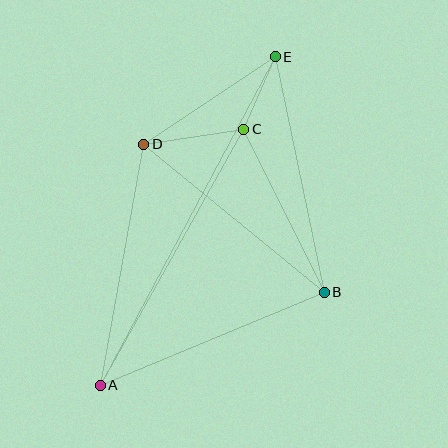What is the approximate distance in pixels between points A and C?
The distance between A and C is approximately 293 pixels.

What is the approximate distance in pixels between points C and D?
The distance between C and D is approximately 101 pixels.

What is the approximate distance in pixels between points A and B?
The distance between A and B is approximately 243 pixels.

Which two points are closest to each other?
Points C and E are closest to each other.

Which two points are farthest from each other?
Points A and E are farthest from each other.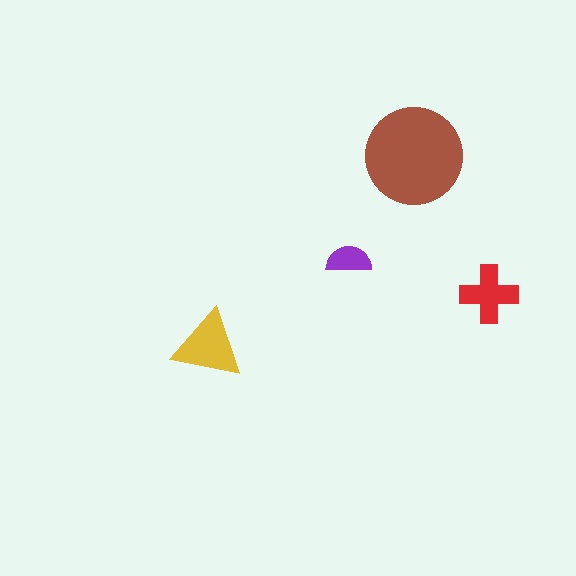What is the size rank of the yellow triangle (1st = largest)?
2nd.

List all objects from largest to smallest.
The brown circle, the yellow triangle, the red cross, the purple semicircle.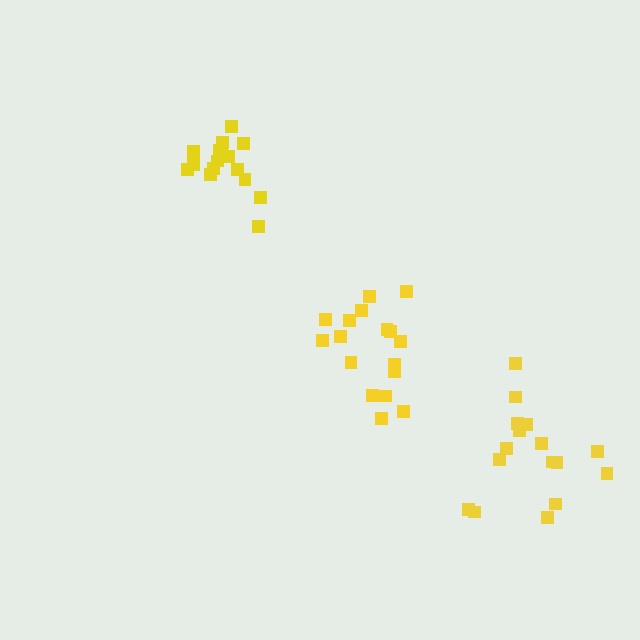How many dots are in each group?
Group 1: 16 dots, Group 2: 17 dots, Group 3: 16 dots (49 total).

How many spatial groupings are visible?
There are 3 spatial groupings.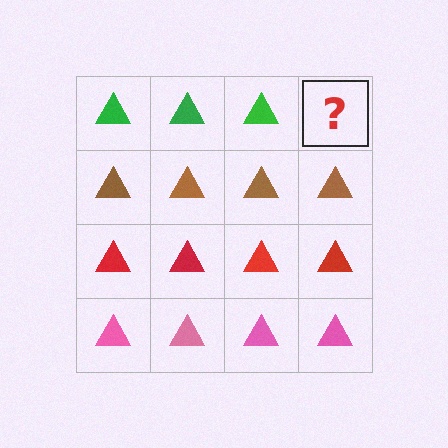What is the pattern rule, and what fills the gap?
The rule is that each row has a consistent color. The gap should be filled with a green triangle.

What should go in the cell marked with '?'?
The missing cell should contain a green triangle.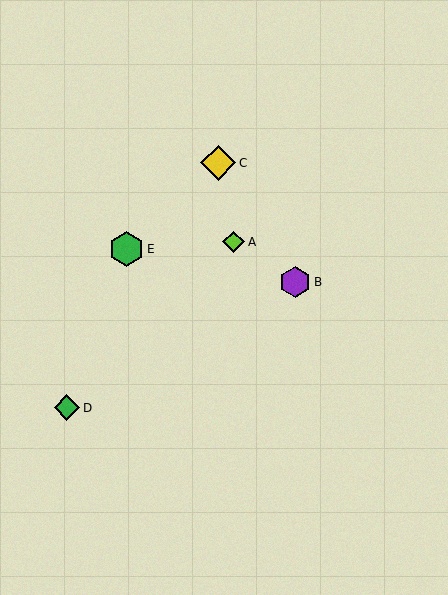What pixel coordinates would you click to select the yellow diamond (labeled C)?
Click at (218, 163) to select the yellow diamond C.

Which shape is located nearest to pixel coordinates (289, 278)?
The purple hexagon (labeled B) at (295, 282) is nearest to that location.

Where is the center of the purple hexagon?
The center of the purple hexagon is at (295, 282).